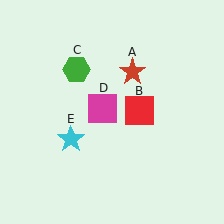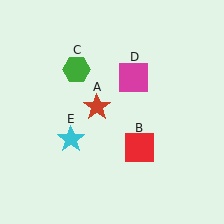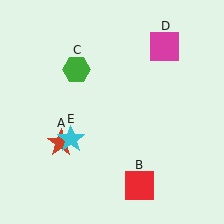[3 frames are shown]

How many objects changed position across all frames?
3 objects changed position: red star (object A), red square (object B), magenta square (object D).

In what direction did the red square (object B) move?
The red square (object B) moved down.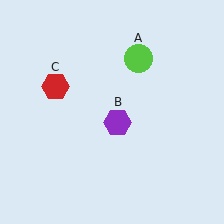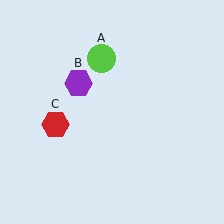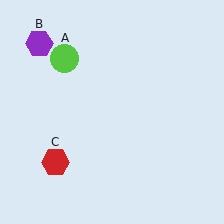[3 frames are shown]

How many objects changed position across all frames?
3 objects changed position: lime circle (object A), purple hexagon (object B), red hexagon (object C).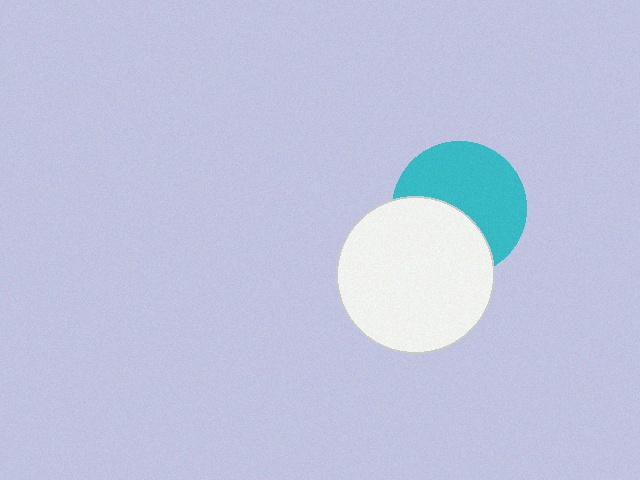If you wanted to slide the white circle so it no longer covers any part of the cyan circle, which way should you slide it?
Slide it down — that is the most direct way to separate the two shapes.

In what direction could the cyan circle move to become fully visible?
The cyan circle could move up. That would shift it out from behind the white circle entirely.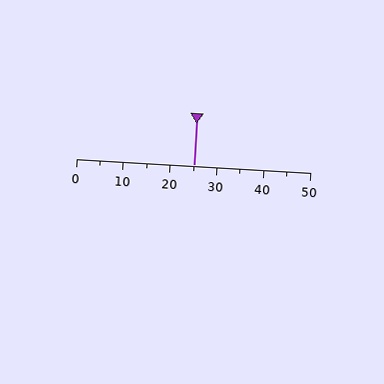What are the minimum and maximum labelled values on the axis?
The axis runs from 0 to 50.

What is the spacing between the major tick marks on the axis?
The major ticks are spaced 10 apart.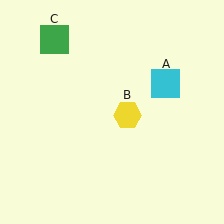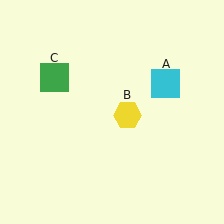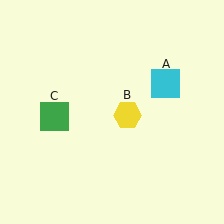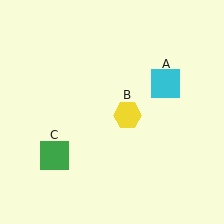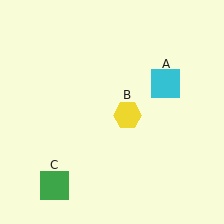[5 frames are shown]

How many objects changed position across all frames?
1 object changed position: green square (object C).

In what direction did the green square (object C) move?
The green square (object C) moved down.